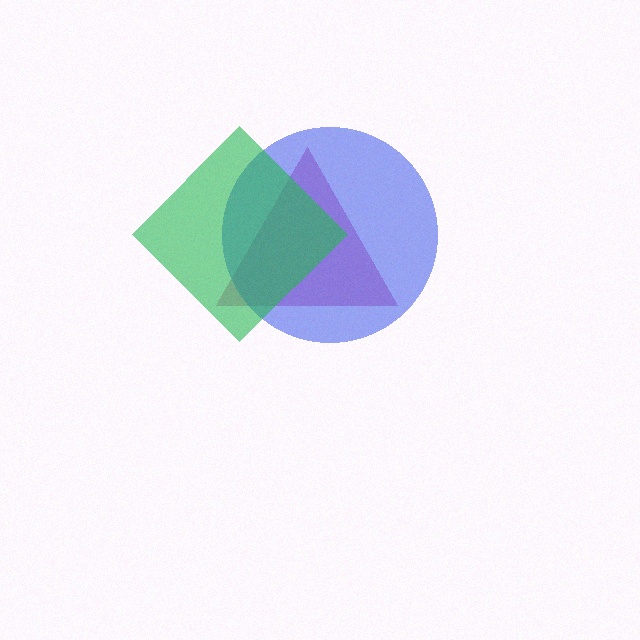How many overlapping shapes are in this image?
There are 3 overlapping shapes in the image.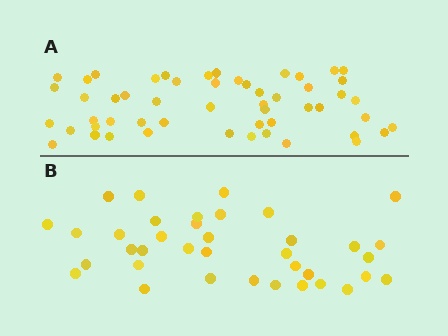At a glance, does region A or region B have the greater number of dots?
Region A (the top region) has more dots.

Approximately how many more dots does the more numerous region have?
Region A has approximately 15 more dots than region B.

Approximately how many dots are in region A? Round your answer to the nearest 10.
About 50 dots. (The exact count is 53, which rounds to 50.)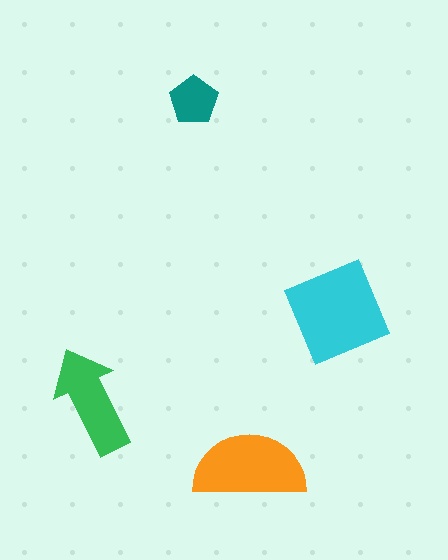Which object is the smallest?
The teal pentagon.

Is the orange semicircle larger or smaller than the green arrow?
Larger.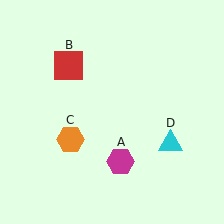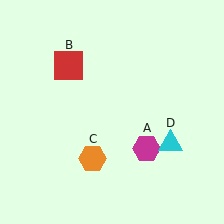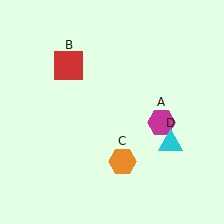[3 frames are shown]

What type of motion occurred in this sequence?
The magenta hexagon (object A), orange hexagon (object C) rotated counterclockwise around the center of the scene.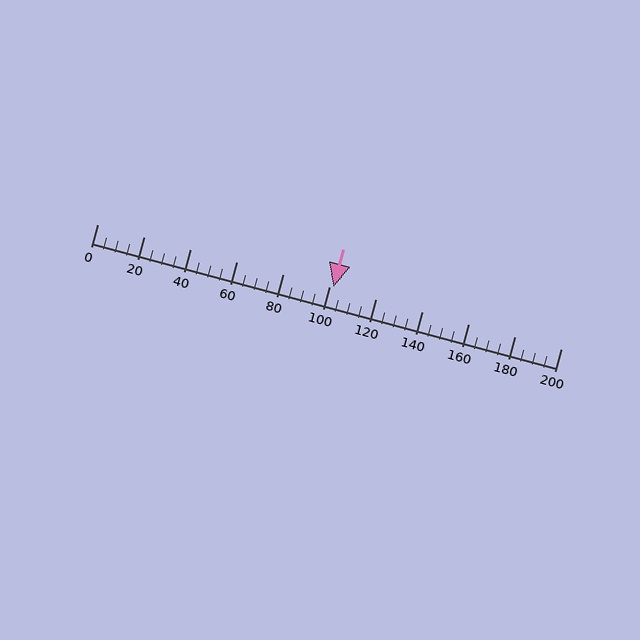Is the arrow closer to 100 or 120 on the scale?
The arrow is closer to 100.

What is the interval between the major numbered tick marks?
The major tick marks are spaced 20 units apart.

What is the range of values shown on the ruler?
The ruler shows values from 0 to 200.